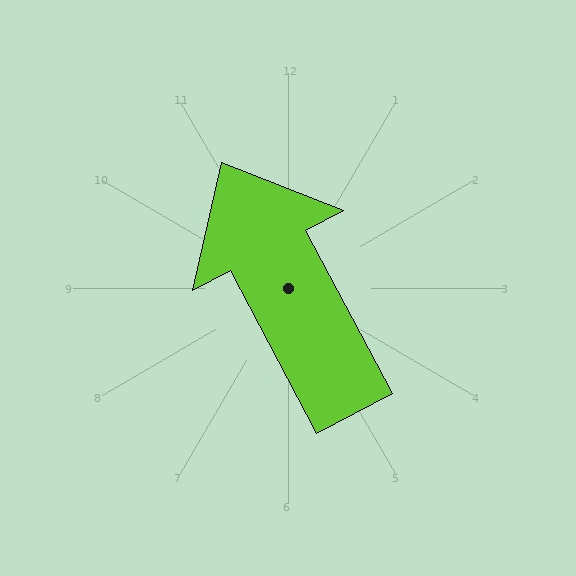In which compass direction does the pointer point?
Northwest.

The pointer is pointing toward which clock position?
Roughly 11 o'clock.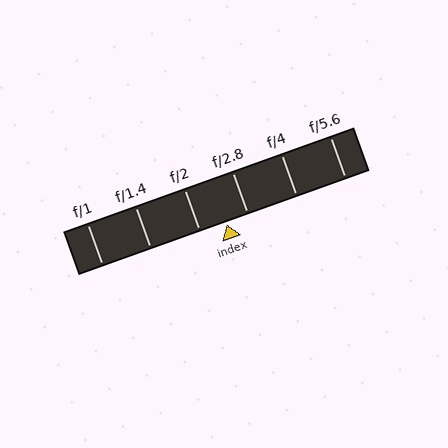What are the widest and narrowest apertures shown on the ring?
The widest aperture shown is f/1 and the narrowest is f/5.6.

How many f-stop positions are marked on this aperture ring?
There are 6 f-stop positions marked.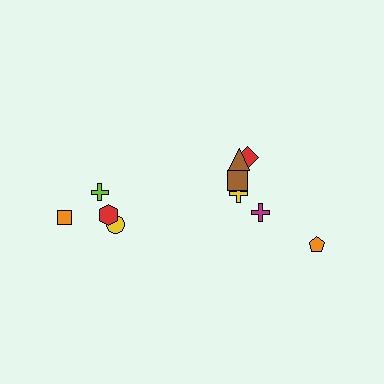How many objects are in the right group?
There are 6 objects.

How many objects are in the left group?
There are 4 objects.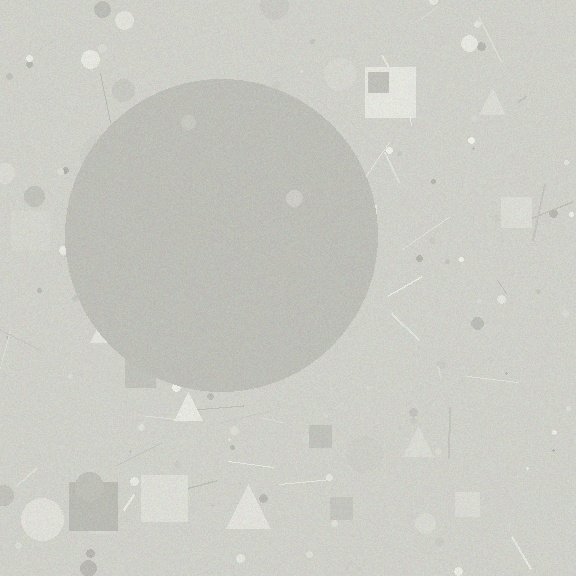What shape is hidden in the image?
A circle is hidden in the image.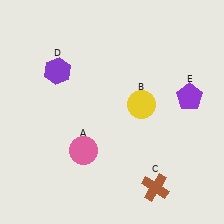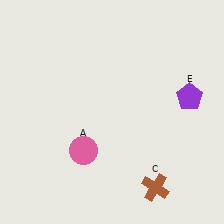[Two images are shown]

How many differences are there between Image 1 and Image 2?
There are 2 differences between the two images.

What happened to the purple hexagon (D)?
The purple hexagon (D) was removed in Image 2. It was in the top-left area of Image 1.